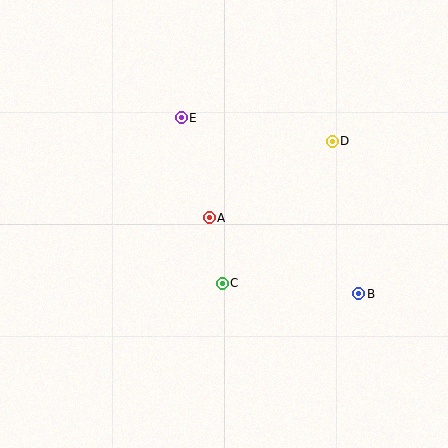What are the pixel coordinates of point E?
Point E is at (181, 117).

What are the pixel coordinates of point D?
Point D is at (332, 142).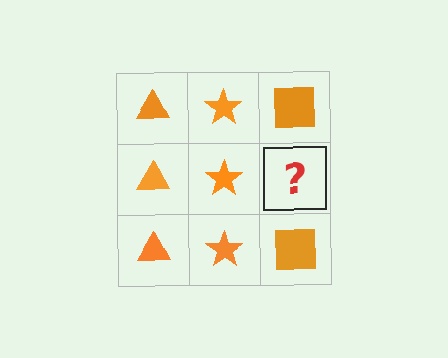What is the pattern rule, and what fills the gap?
The rule is that each column has a consistent shape. The gap should be filled with an orange square.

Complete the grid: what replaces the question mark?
The question mark should be replaced with an orange square.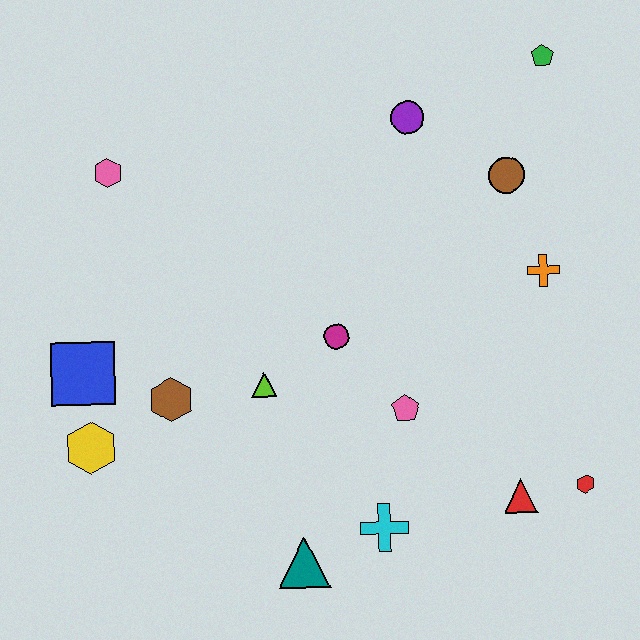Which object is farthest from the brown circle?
The yellow hexagon is farthest from the brown circle.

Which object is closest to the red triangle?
The red hexagon is closest to the red triangle.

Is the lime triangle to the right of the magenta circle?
No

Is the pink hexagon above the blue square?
Yes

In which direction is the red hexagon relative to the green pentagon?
The red hexagon is below the green pentagon.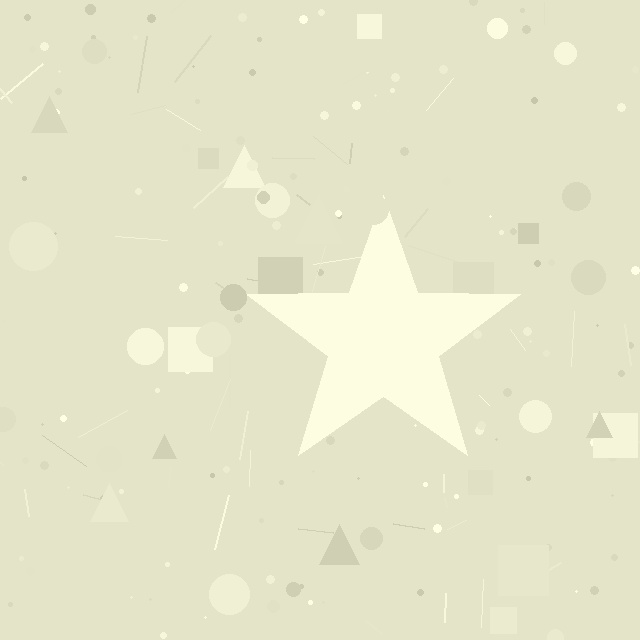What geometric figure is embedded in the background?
A star is embedded in the background.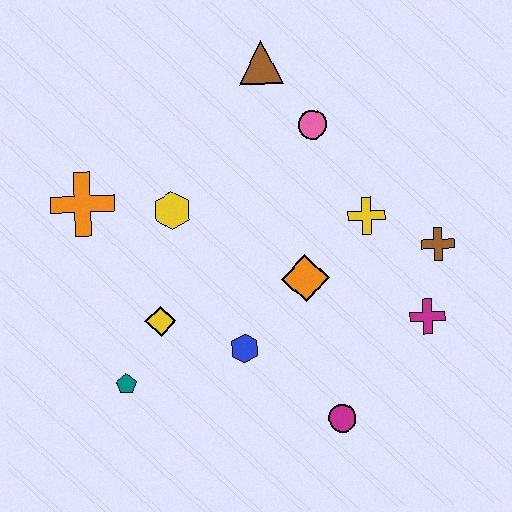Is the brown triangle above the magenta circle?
Yes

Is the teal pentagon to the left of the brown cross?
Yes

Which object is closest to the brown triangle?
The pink circle is closest to the brown triangle.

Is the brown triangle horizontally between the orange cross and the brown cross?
Yes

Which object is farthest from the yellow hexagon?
The magenta cross is farthest from the yellow hexagon.